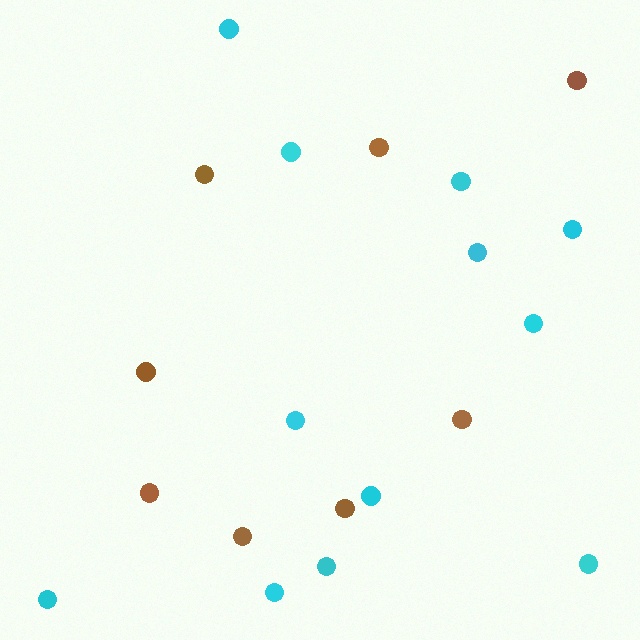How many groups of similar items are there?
There are 2 groups: one group of brown circles (8) and one group of cyan circles (12).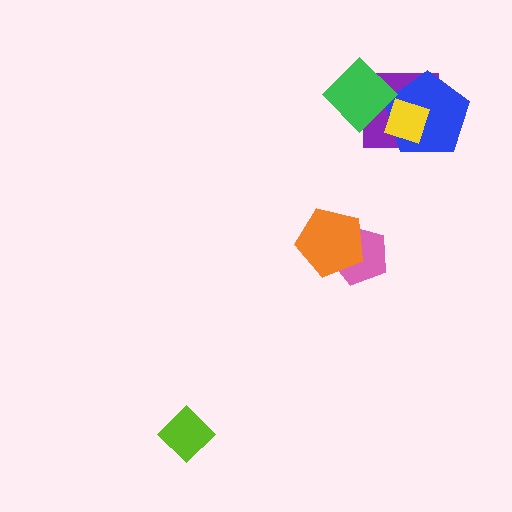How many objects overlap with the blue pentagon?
3 objects overlap with the blue pentagon.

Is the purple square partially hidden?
Yes, it is partially covered by another shape.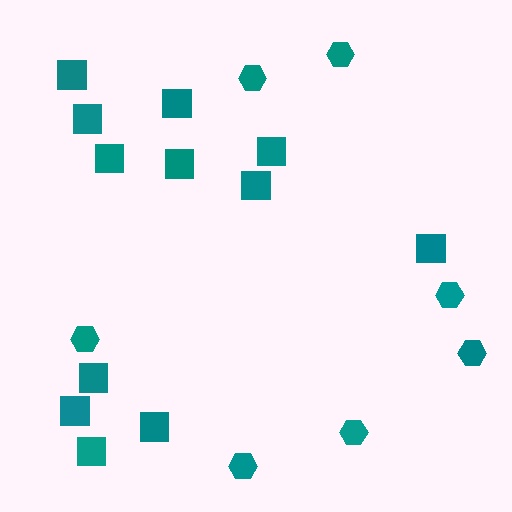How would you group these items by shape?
There are 2 groups: one group of hexagons (7) and one group of squares (12).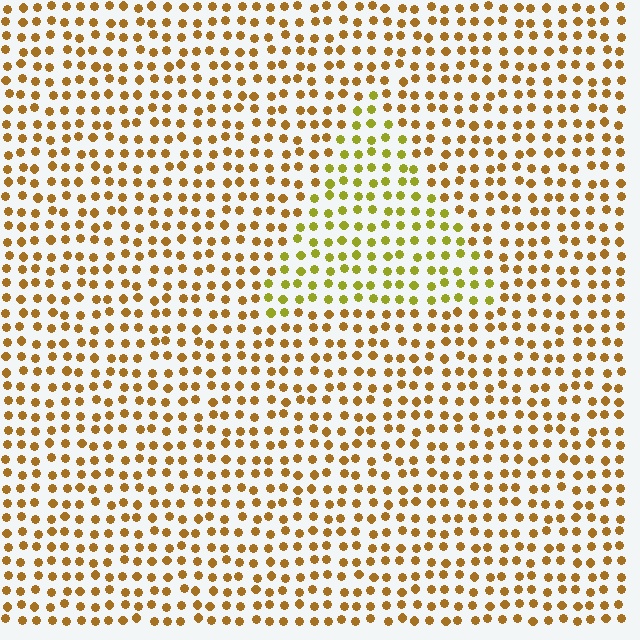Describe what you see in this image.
The image is filled with small brown elements in a uniform arrangement. A triangle-shaped region is visible where the elements are tinted to a slightly different hue, forming a subtle color boundary.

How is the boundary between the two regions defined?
The boundary is defined purely by a slight shift in hue (about 32 degrees). Spacing, size, and orientation are identical on both sides.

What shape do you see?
I see a triangle.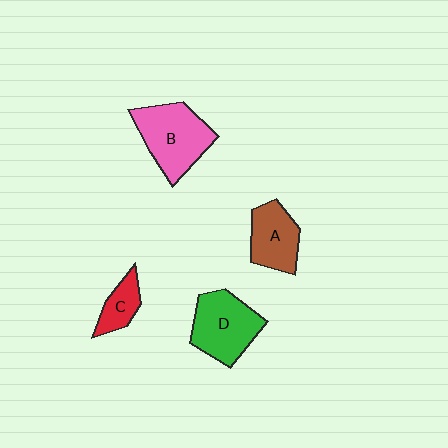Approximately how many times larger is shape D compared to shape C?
Approximately 2.1 times.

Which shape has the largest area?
Shape B (pink).